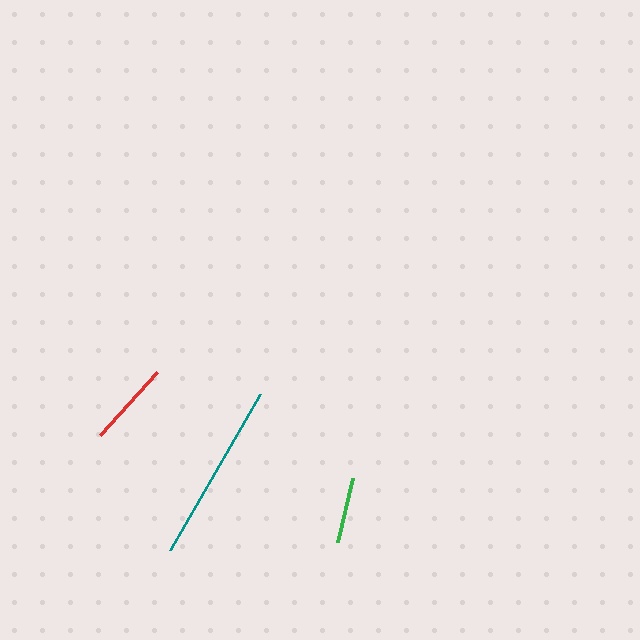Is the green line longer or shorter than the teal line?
The teal line is longer than the green line.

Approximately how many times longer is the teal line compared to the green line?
The teal line is approximately 2.7 times the length of the green line.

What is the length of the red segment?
The red segment is approximately 85 pixels long.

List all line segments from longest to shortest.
From longest to shortest: teal, red, green.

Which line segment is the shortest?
The green line is the shortest at approximately 66 pixels.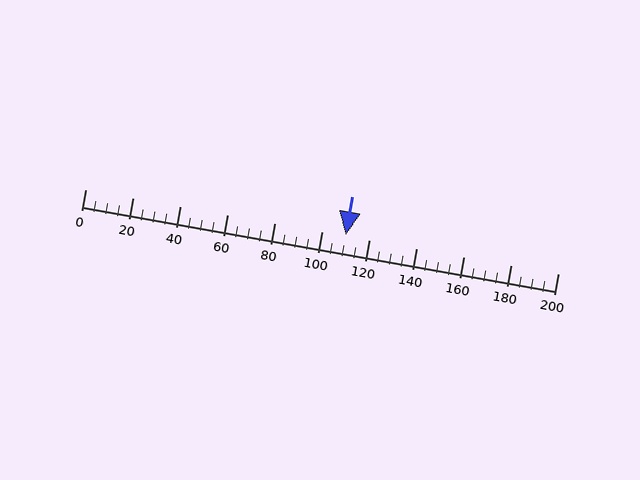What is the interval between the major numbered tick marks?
The major tick marks are spaced 20 units apart.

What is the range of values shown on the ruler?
The ruler shows values from 0 to 200.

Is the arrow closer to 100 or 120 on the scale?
The arrow is closer to 120.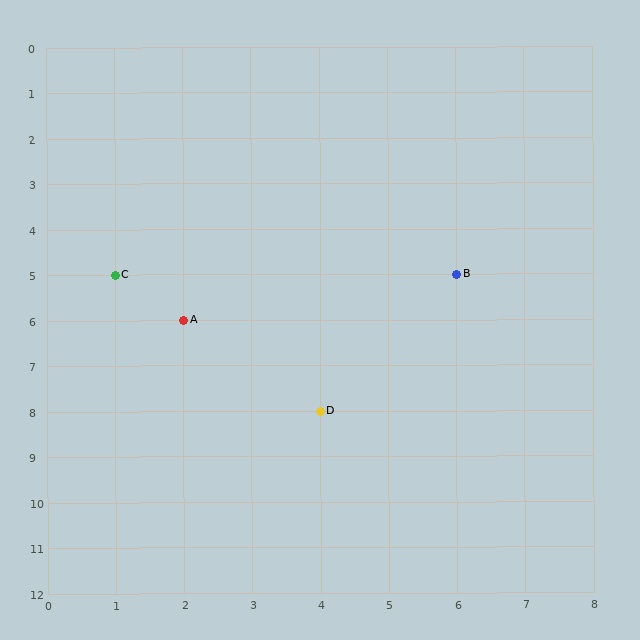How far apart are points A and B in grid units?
Points A and B are 4 columns and 1 row apart (about 4.1 grid units diagonally).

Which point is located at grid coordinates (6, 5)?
Point B is at (6, 5).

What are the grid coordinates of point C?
Point C is at grid coordinates (1, 5).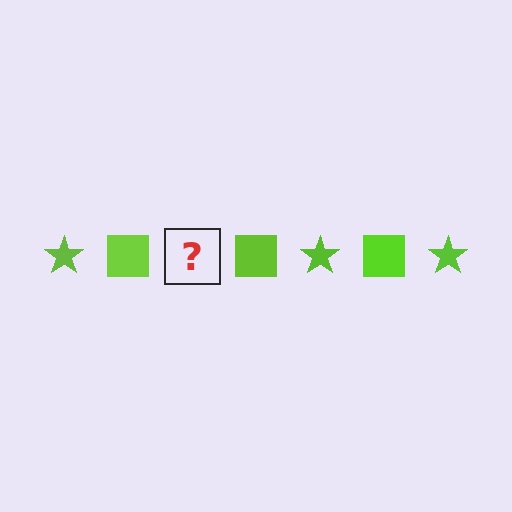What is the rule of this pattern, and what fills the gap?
The rule is that the pattern cycles through star, square shapes in lime. The gap should be filled with a lime star.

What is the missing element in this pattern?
The missing element is a lime star.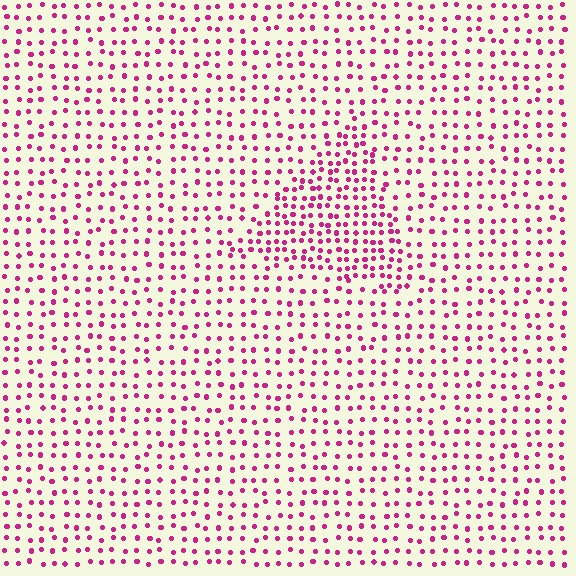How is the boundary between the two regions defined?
The boundary is defined by a change in element density (approximately 1.8x ratio). All elements are the same color, size, and shape.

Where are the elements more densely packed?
The elements are more densely packed inside the triangle boundary.